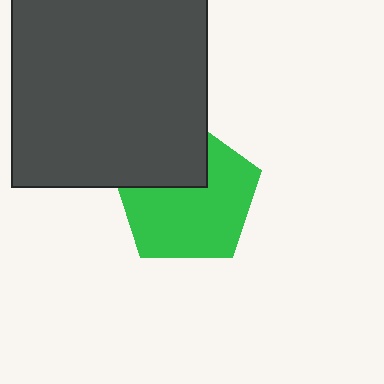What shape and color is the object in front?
The object in front is a dark gray square.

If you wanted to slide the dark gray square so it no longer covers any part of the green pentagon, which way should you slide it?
Slide it up — that is the most direct way to separate the two shapes.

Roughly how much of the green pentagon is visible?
Most of it is visible (roughly 69%).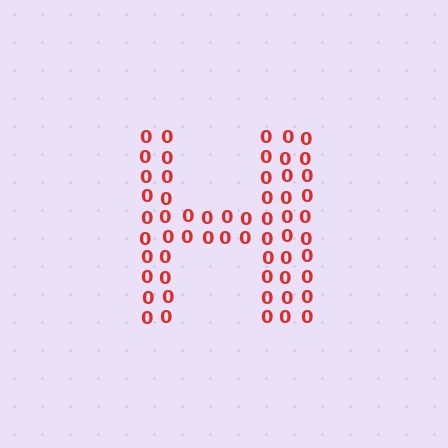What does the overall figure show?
The overall figure shows the letter H.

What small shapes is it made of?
It is made of small digit 0's.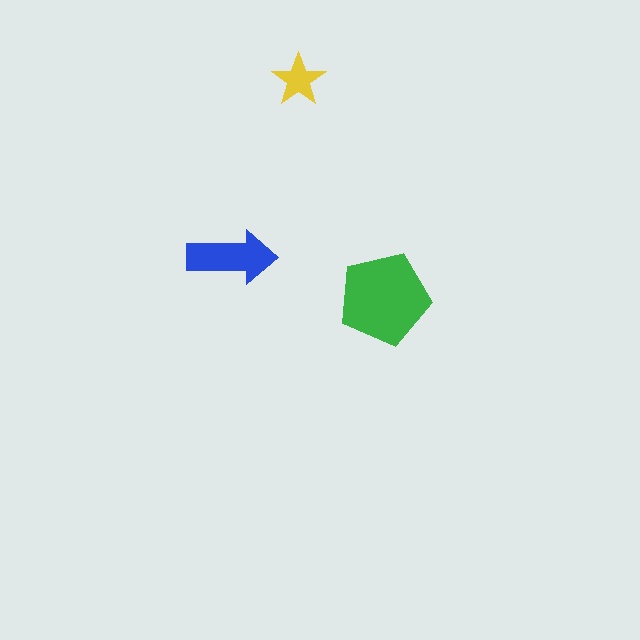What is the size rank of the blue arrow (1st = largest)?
2nd.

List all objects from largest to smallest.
The green pentagon, the blue arrow, the yellow star.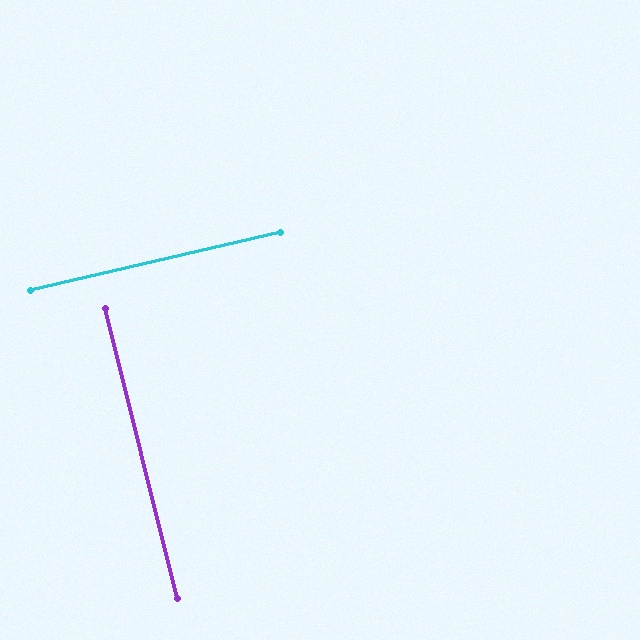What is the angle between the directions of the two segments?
Approximately 89 degrees.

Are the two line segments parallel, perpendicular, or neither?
Perpendicular — they meet at approximately 89°.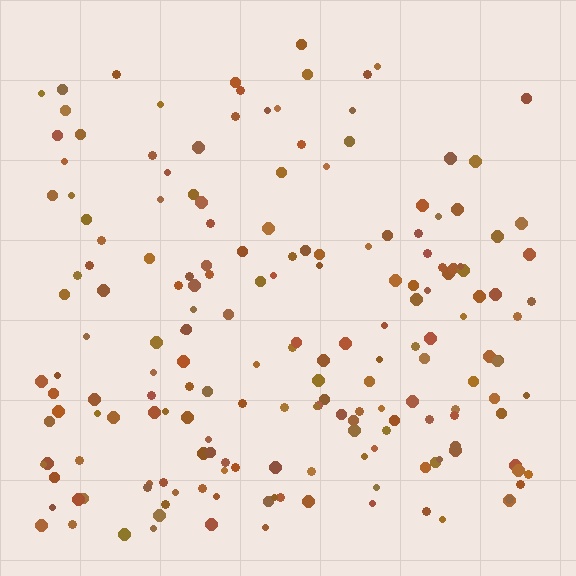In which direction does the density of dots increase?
From top to bottom, with the bottom side densest.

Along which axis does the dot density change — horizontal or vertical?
Vertical.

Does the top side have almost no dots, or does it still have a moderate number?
Still a moderate number, just noticeably fewer than the bottom.